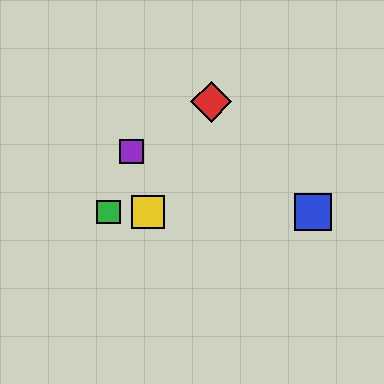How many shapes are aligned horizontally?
3 shapes (the blue square, the green square, the yellow square) are aligned horizontally.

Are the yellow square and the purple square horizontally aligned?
No, the yellow square is at y≈212 and the purple square is at y≈151.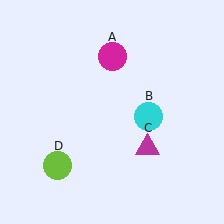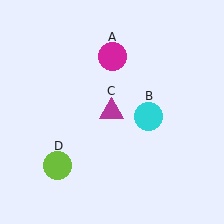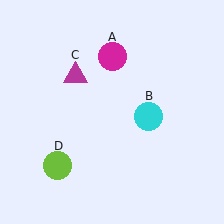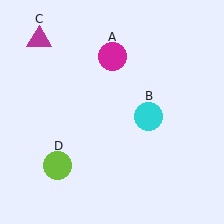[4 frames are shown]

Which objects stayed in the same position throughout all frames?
Magenta circle (object A) and cyan circle (object B) and lime circle (object D) remained stationary.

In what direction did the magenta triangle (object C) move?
The magenta triangle (object C) moved up and to the left.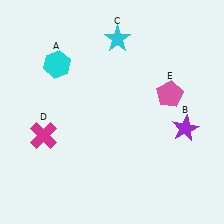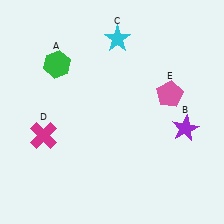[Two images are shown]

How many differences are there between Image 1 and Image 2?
There is 1 difference between the two images.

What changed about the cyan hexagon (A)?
In Image 1, A is cyan. In Image 2, it changed to green.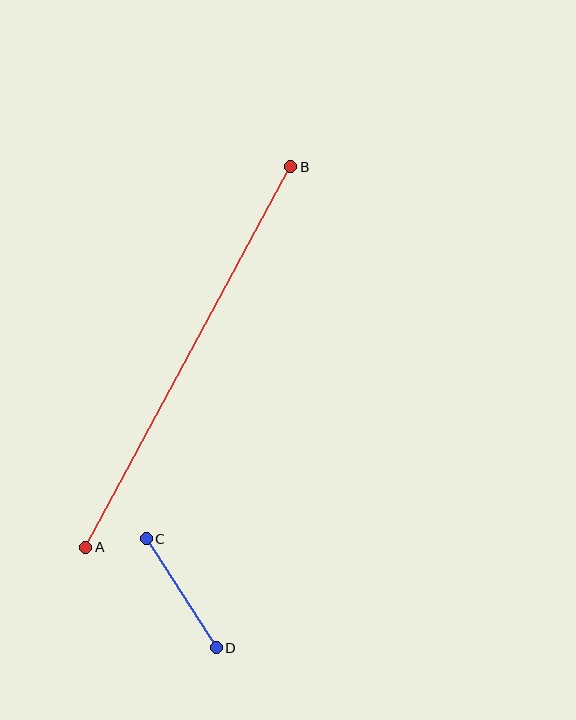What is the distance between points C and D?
The distance is approximately 129 pixels.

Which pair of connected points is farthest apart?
Points A and B are farthest apart.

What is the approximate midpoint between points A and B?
The midpoint is at approximately (188, 357) pixels.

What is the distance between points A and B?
The distance is approximately 432 pixels.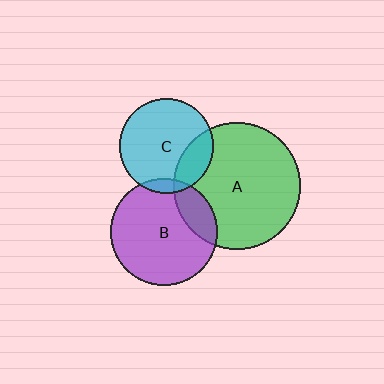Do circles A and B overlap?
Yes.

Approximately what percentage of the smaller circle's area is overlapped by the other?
Approximately 20%.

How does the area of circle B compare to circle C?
Approximately 1.3 times.